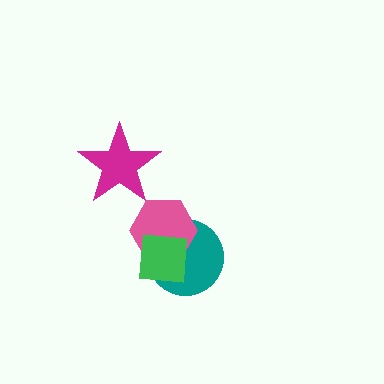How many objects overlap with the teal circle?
2 objects overlap with the teal circle.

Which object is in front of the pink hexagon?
The green square is in front of the pink hexagon.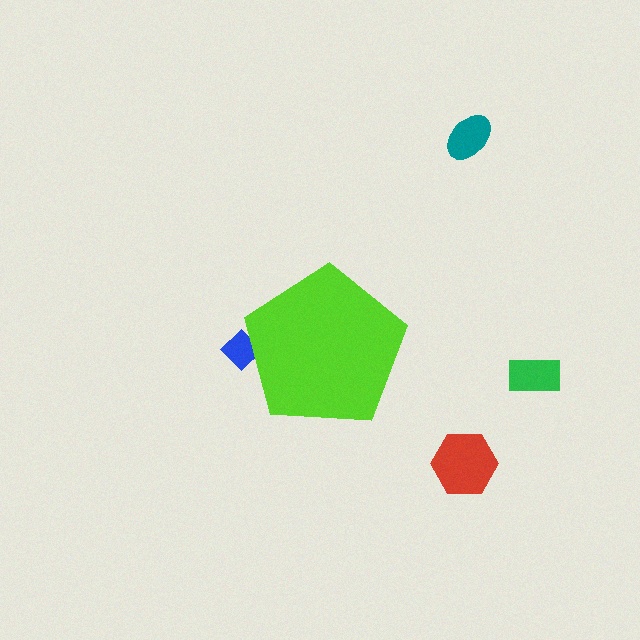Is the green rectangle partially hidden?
No, the green rectangle is fully visible.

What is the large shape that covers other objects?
A lime pentagon.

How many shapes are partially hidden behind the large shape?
1 shape is partially hidden.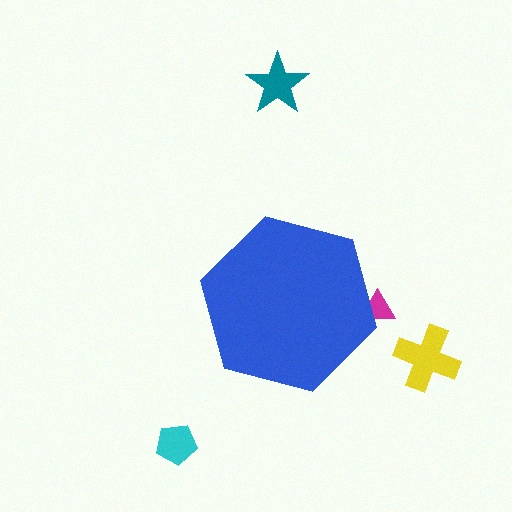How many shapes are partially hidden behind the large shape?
1 shape is partially hidden.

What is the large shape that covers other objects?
A blue hexagon.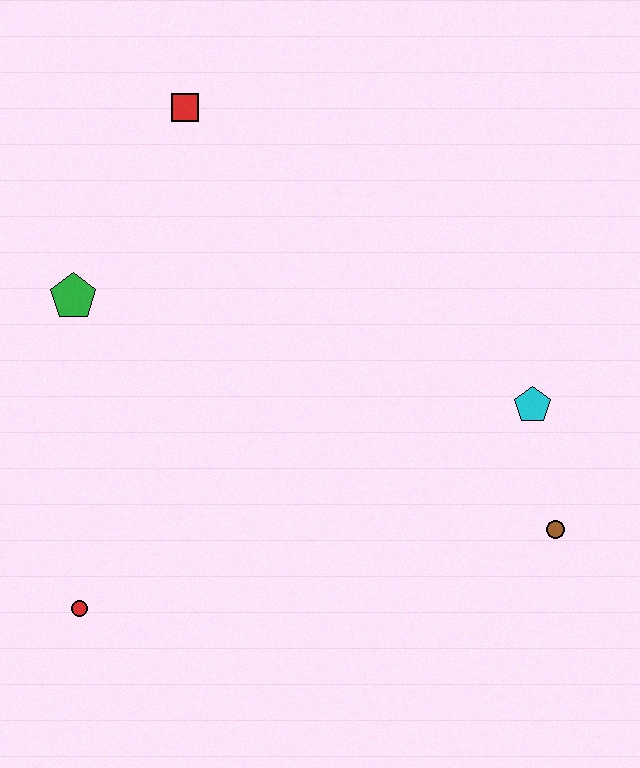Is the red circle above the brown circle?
No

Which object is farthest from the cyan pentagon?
The red circle is farthest from the cyan pentagon.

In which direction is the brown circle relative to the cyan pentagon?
The brown circle is below the cyan pentagon.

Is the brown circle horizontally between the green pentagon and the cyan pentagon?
No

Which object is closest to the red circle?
The green pentagon is closest to the red circle.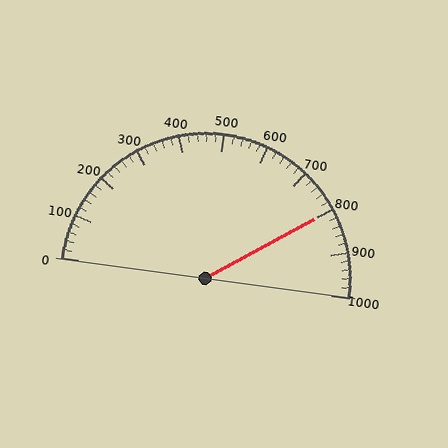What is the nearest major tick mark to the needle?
The nearest major tick mark is 800.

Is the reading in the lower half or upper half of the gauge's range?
The reading is in the upper half of the range (0 to 1000).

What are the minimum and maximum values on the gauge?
The gauge ranges from 0 to 1000.